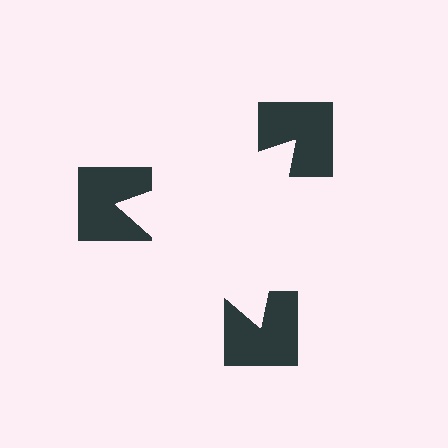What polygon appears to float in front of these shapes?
An illusory triangle — its edges are inferred from the aligned wedge cuts in the notched squares, not physically drawn.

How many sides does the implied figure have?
3 sides.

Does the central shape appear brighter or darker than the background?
It typically appears slightly brighter than the background, even though no actual brightness change is drawn.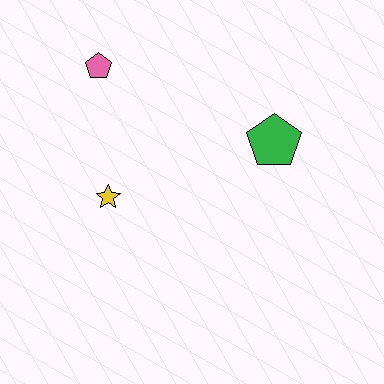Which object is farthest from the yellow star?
The green pentagon is farthest from the yellow star.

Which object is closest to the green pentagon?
The yellow star is closest to the green pentagon.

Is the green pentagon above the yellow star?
Yes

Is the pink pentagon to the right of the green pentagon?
No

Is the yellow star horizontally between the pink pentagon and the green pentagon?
Yes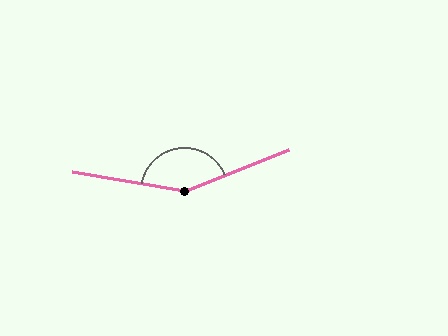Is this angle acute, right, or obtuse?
It is obtuse.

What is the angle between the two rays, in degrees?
Approximately 148 degrees.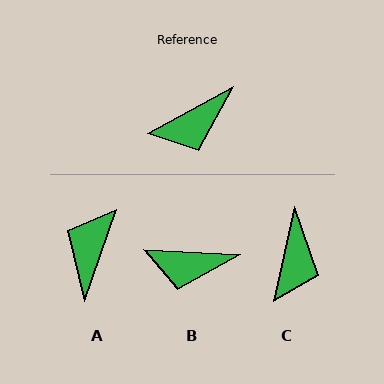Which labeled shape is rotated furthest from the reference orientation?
A, about 138 degrees away.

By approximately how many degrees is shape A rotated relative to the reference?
Approximately 138 degrees clockwise.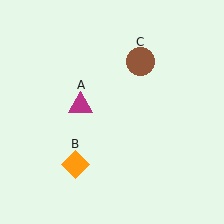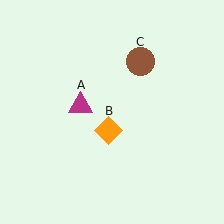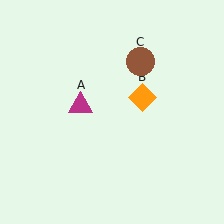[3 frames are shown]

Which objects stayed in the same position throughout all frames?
Magenta triangle (object A) and brown circle (object C) remained stationary.